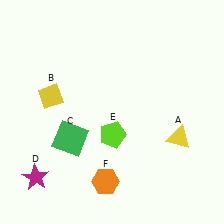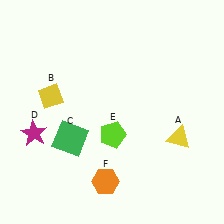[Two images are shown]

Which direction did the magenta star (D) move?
The magenta star (D) moved up.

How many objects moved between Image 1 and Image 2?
1 object moved between the two images.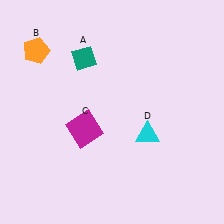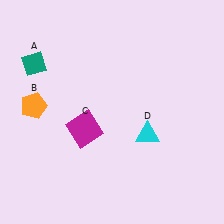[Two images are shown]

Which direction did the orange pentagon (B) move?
The orange pentagon (B) moved down.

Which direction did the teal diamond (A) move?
The teal diamond (A) moved left.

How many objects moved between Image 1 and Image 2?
2 objects moved between the two images.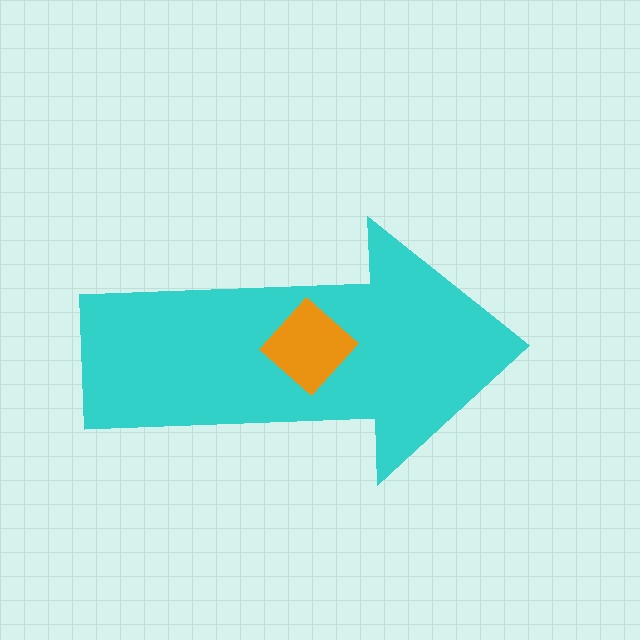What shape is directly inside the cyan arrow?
The orange diamond.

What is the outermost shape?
The cyan arrow.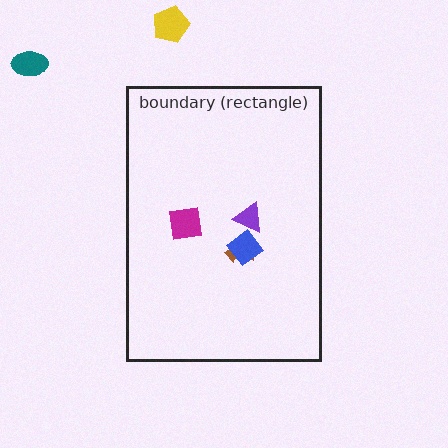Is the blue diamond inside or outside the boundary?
Inside.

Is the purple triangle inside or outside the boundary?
Inside.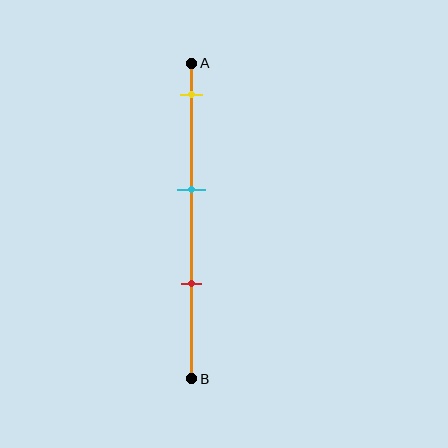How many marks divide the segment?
There are 3 marks dividing the segment.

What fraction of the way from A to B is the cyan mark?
The cyan mark is approximately 40% (0.4) of the way from A to B.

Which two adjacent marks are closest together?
The cyan and red marks are the closest adjacent pair.